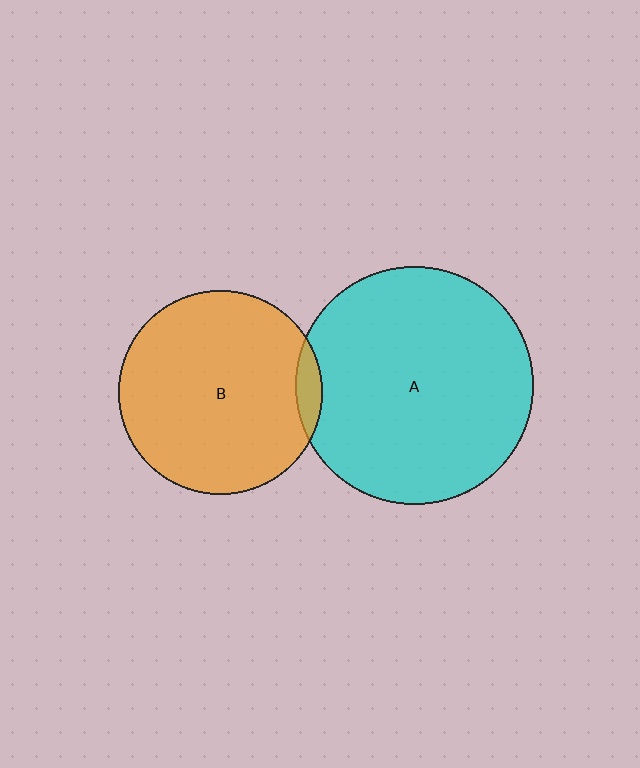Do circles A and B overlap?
Yes.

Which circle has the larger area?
Circle A (cyan).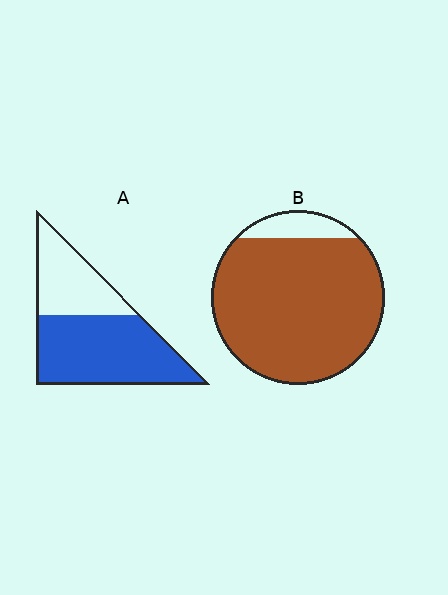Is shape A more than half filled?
Yes.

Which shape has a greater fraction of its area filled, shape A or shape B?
Shape B.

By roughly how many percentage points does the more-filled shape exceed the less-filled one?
By roughly 25 percentage points (B over A).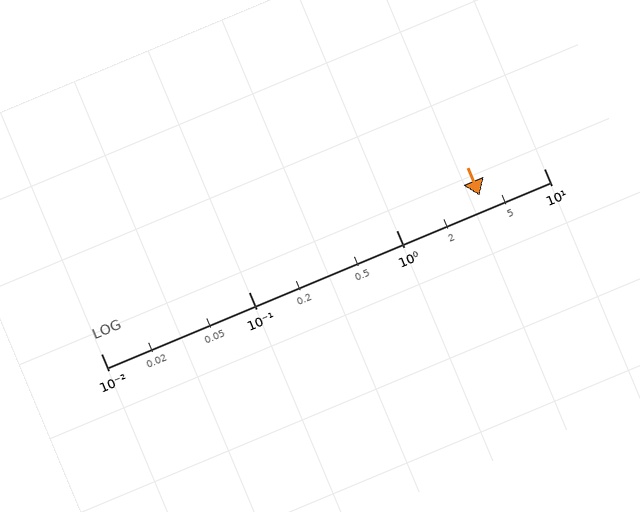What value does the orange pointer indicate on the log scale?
The pointer indicates approximately 3.7.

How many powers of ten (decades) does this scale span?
The scale spans 3 decades, from 0.01 to 10.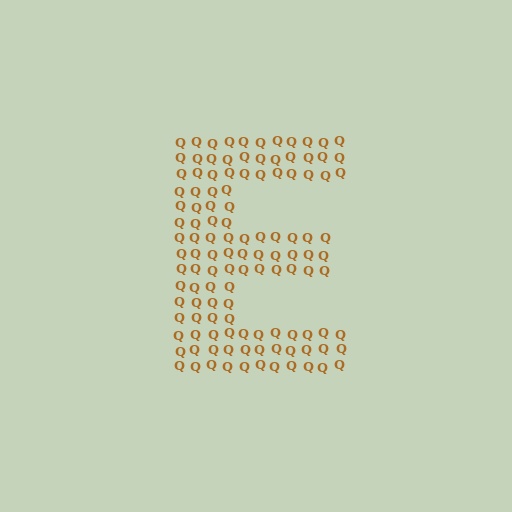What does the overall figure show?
The overall figure shows the letter E.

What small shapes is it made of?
It is made of small letter Q's.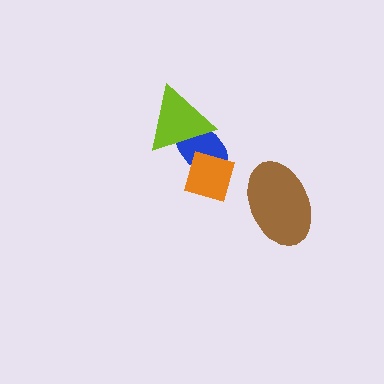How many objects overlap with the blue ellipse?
2 objects overlap with the blue ellipse.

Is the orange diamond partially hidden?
No, no other shape covers it.